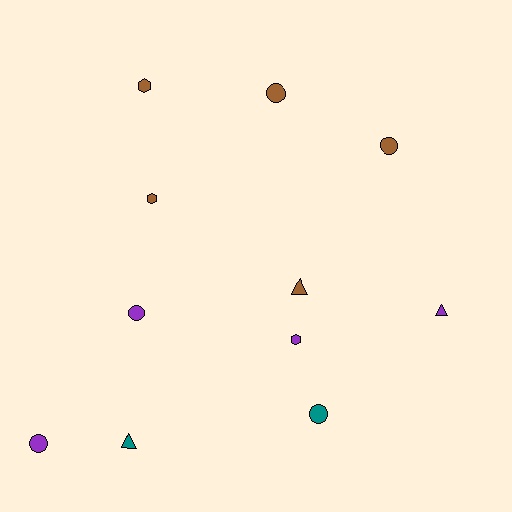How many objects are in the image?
There are 11 objects.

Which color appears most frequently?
Brown, with 5 objects.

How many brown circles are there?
There are 2 brown circles.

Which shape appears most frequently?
Circle, with 5 objects.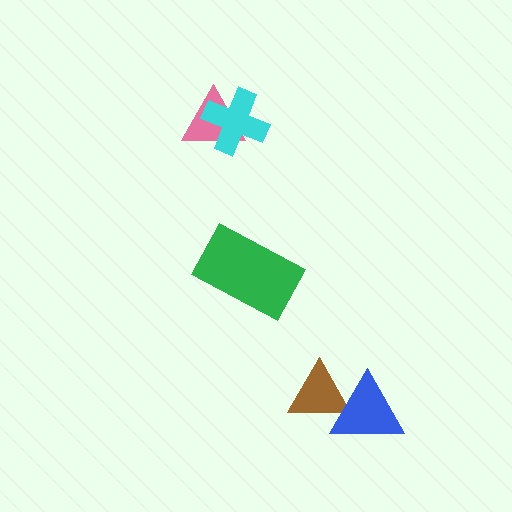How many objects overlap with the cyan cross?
1 object overlaps with the cyan cross.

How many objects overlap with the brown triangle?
1 object overlaps with the brown triangle.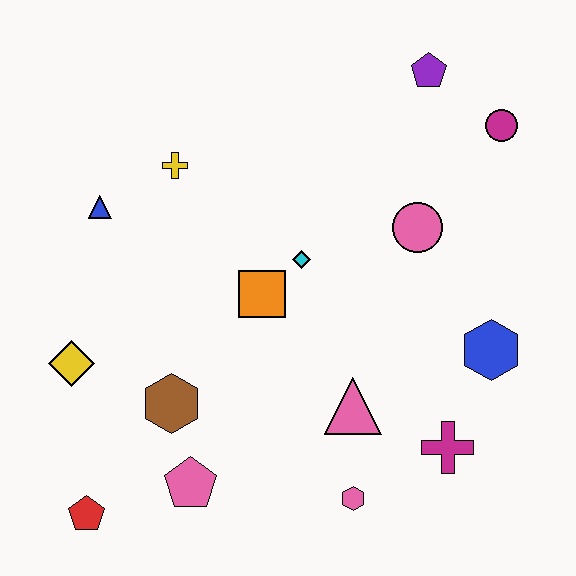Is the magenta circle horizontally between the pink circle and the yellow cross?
No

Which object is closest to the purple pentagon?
The magenta circle is closest to the purple pentagon.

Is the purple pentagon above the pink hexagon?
Yes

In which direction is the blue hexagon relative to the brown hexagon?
The blue hexagon is to the right of the brown hexagon.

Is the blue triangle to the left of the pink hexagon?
Yes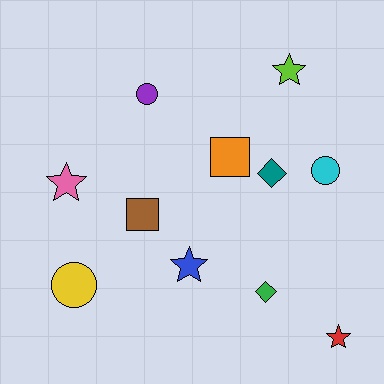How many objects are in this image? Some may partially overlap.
There are 11 objects.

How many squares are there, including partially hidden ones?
There are 2 squares.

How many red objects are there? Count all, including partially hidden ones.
There is 1 red object.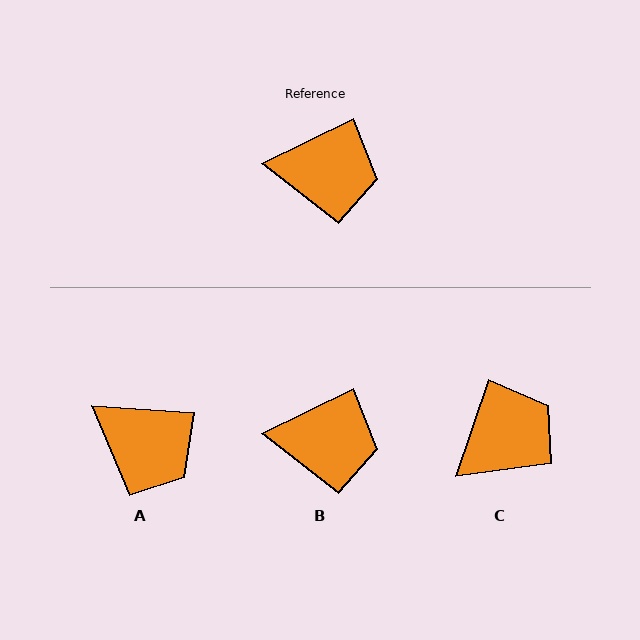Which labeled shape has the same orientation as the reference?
B.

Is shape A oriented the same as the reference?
No, it is off by about 30 degrees.